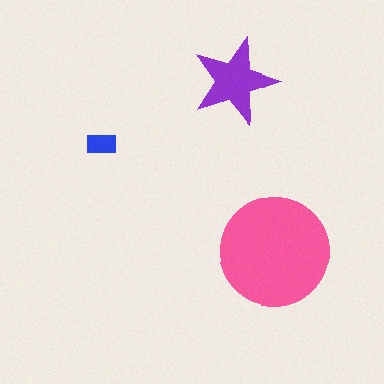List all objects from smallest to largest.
The blue rectangle, the purple star, the pink circle.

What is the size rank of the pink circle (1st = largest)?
1st.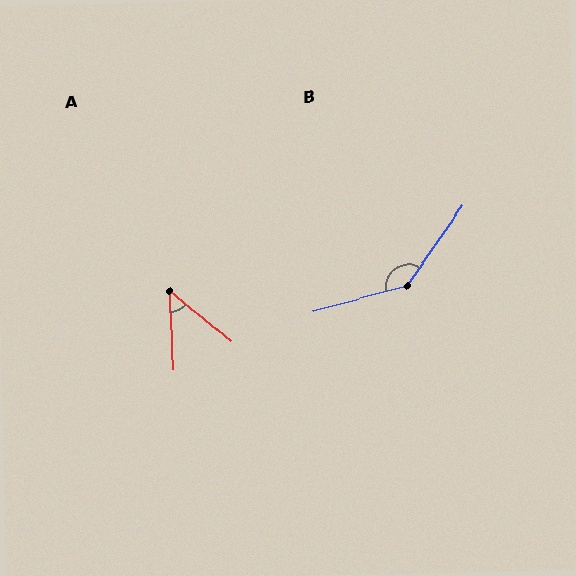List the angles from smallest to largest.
A (49°), B (141°).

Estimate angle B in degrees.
Approximately 141 degrees.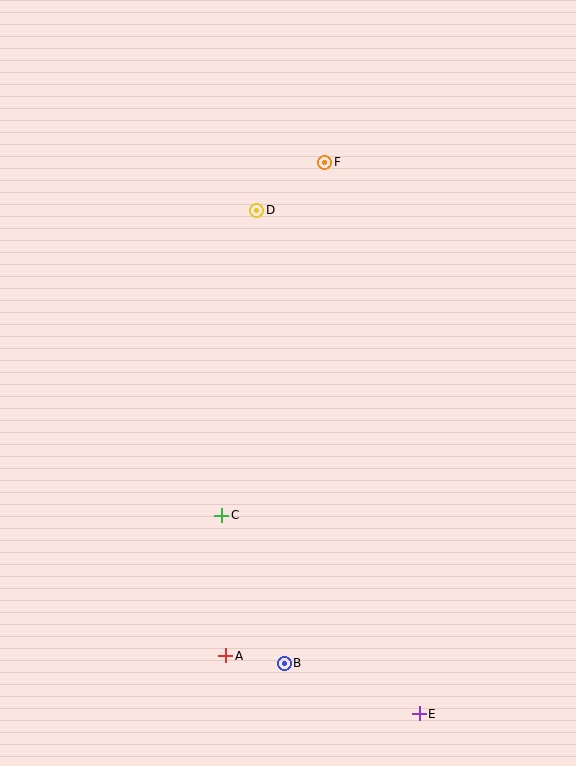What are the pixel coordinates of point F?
Point F is at (325, 162).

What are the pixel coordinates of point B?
Point B is at (284, 663).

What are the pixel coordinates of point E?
Point E is at (419, 714).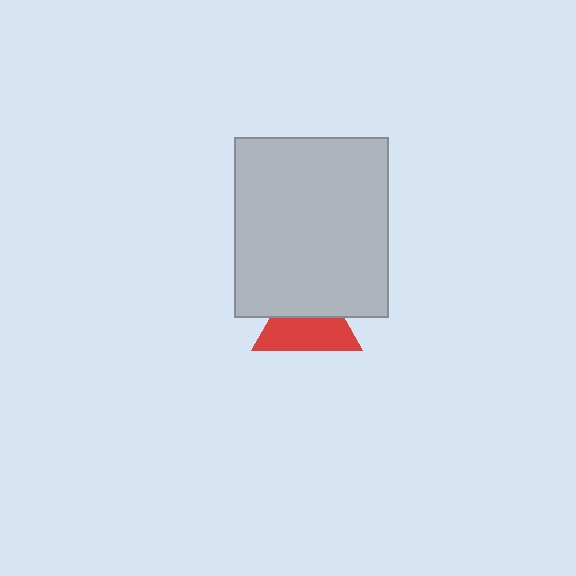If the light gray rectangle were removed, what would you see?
You would see the complete red triangle.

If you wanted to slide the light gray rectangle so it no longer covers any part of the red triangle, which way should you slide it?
Slide it up — that is the most direct way to separate the two shapes.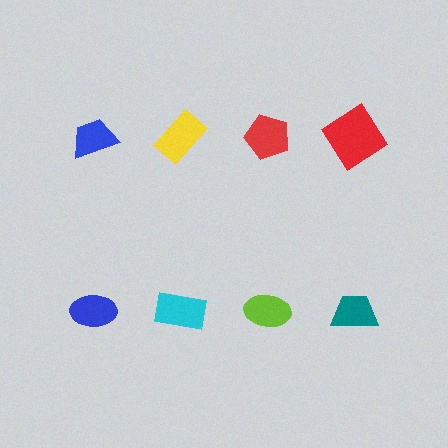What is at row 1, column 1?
A blue trapezoid.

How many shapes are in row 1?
4 shapes.